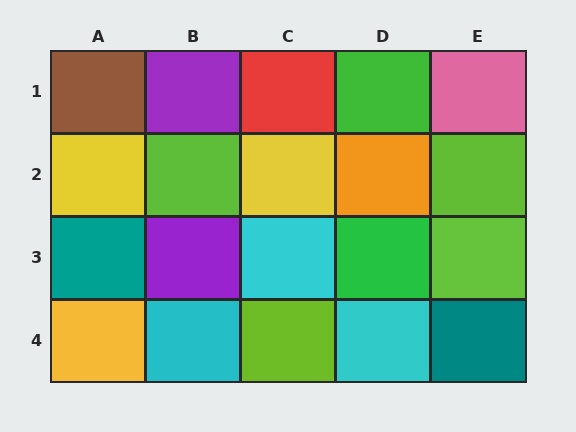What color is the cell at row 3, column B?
Purple.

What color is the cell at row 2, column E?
Lime.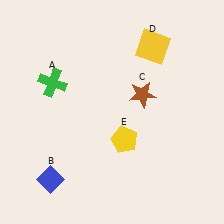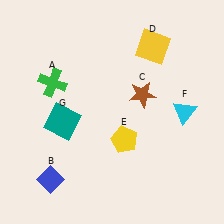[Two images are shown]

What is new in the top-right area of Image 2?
A cyan triangle (F) was added in the top-right area of Image 2.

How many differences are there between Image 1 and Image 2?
There are 2 differences between the two images.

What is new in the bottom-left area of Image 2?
A teal square (G) was added in the bottom-left area of Image 2.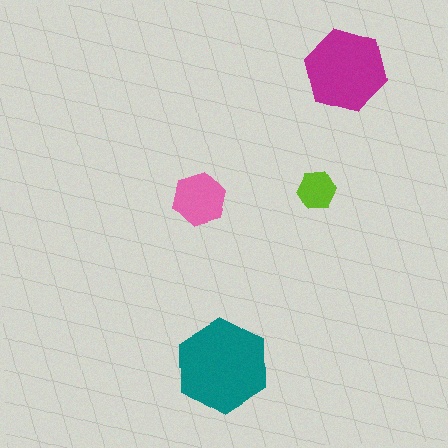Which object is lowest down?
The teal hexagon is bottommost.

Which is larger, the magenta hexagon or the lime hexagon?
The magenta one.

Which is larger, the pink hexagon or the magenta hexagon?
The magenta one.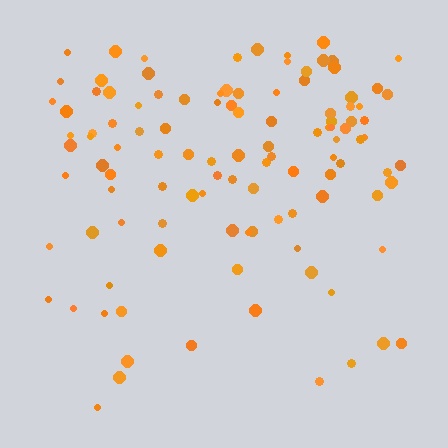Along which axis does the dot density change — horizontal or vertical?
Vertical.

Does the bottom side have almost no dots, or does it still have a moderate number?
Still a moderate number, just noticeably fewer than the top.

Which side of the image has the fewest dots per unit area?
The bottom.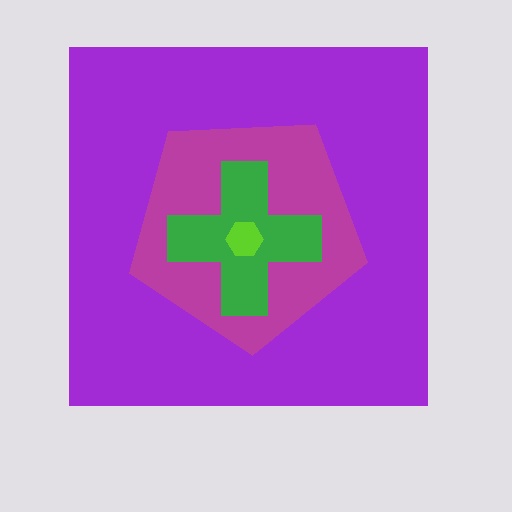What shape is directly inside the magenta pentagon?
The green cross.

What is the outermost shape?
The purple square.